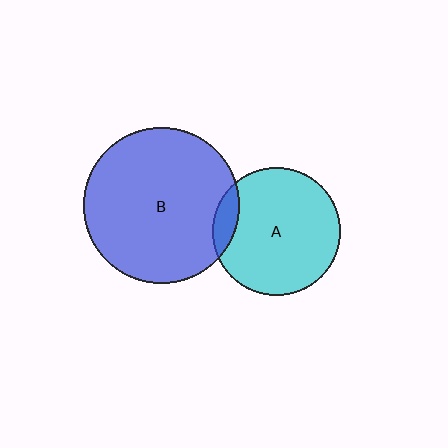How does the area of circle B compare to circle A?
Approximately 1.5 times.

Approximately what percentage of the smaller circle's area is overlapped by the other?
Approximately 10%.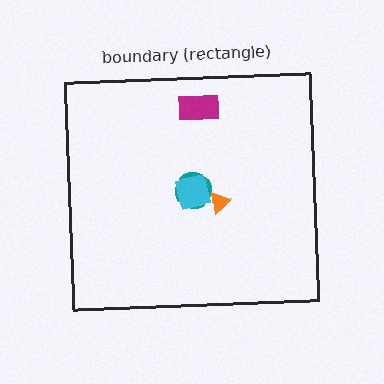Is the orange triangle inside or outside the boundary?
Inside.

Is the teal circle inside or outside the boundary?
Inside.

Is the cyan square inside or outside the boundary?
Inside.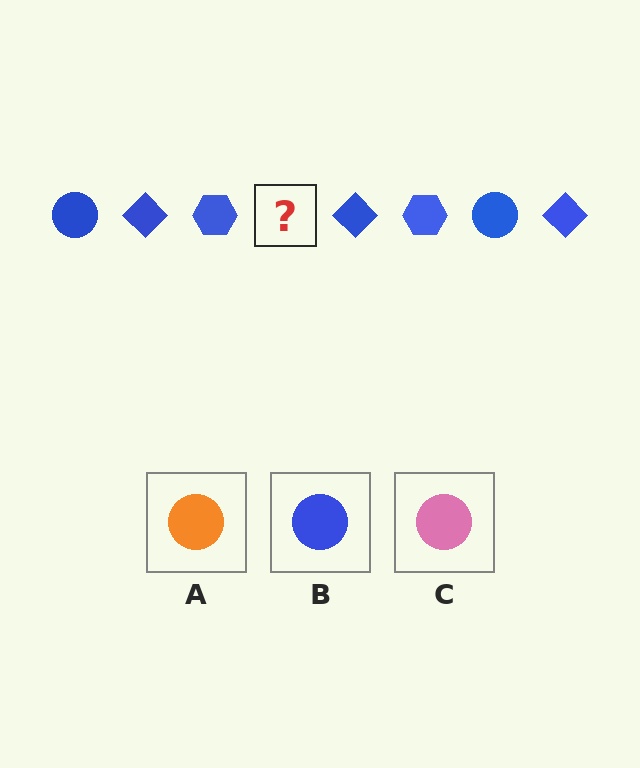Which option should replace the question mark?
Option B.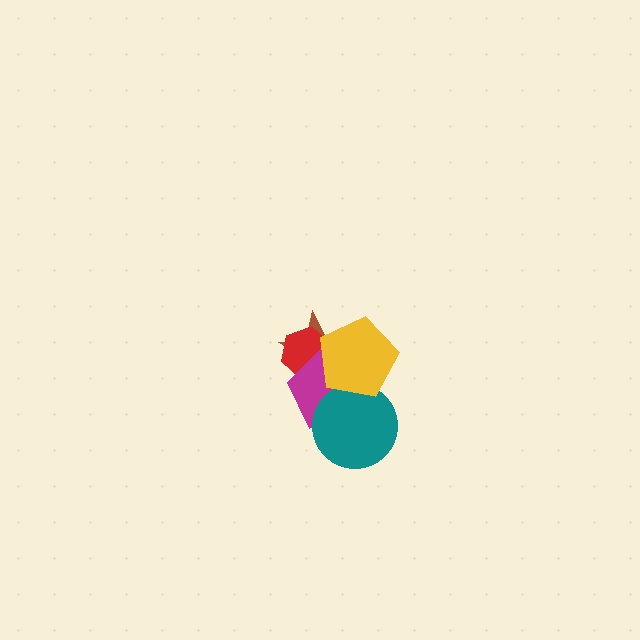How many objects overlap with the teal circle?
2 objects overlap with the teal circle.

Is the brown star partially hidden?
Yes, it is partially covered by another shape.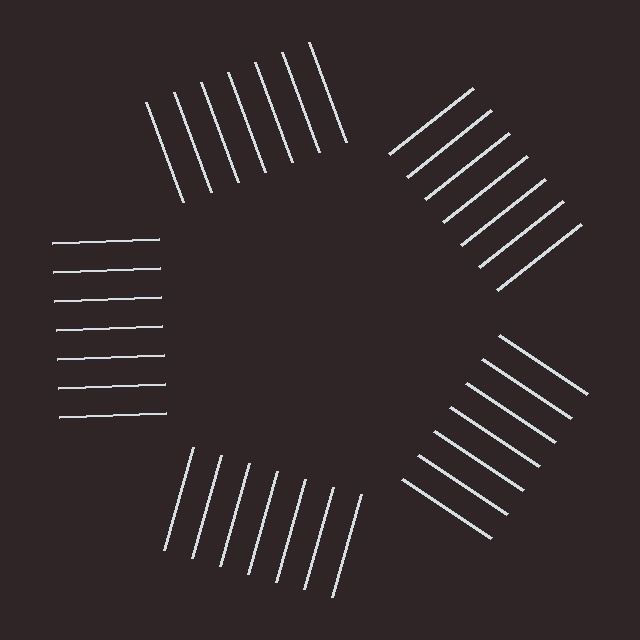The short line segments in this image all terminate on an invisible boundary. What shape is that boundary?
An illusory pentagon — the line segments terminate on its edges but no continuous stroke is drawn.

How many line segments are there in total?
35 — 7 along each of the 5 edges.